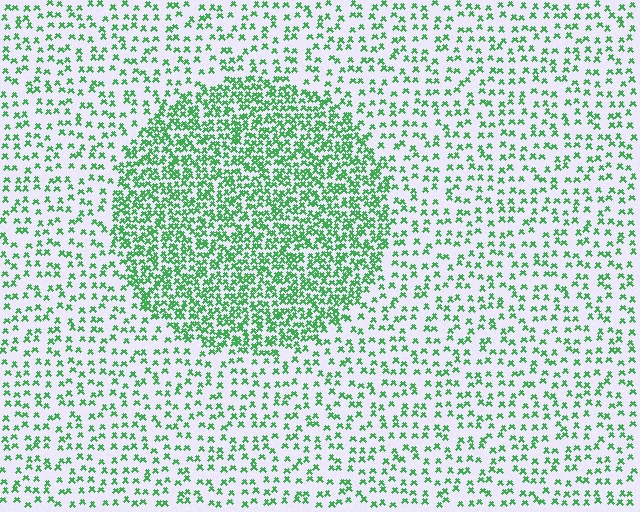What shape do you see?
I see a circle.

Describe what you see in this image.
The image contains small green elements arranged at two different densities. A circle-shaped region is visible where the elements are more densely packed than the surrounding area.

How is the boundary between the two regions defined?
The boundary is defined by a change in element density (approximately 2.4x ratio). All elements are the same color, size, and shape.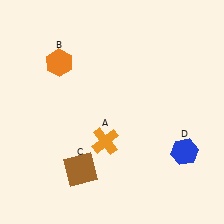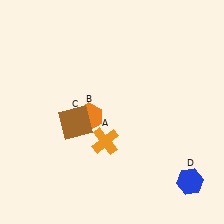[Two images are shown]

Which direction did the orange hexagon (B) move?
The orange hexagon (B) moved down.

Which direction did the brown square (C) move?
The brown square (C) moved up.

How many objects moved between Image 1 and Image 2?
3 objects moved between the two images.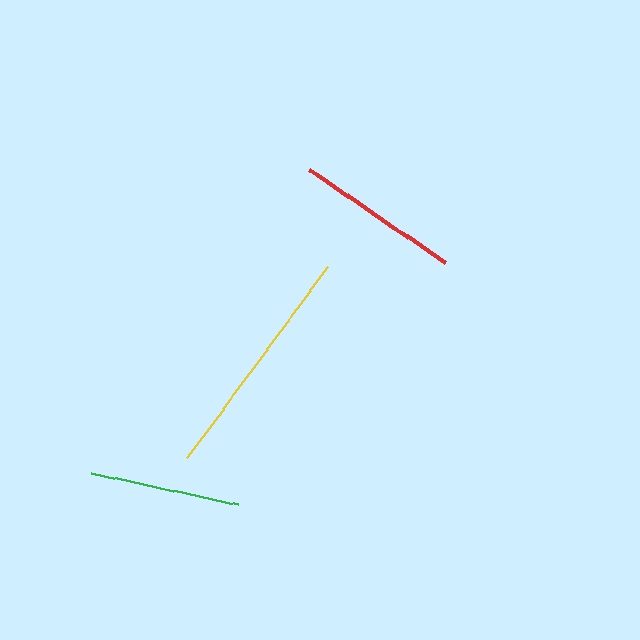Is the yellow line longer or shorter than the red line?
The yellow line is longer than the red line.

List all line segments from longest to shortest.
From longest to shortest: yellow, red, green.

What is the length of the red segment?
The red segment is approximately 164 pixels long.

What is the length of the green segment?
The green segment is approximately 151 pixels long.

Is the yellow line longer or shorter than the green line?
The yellow line is longer than the green line.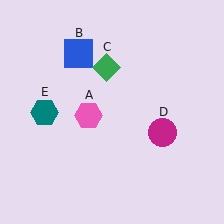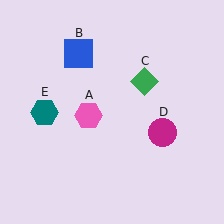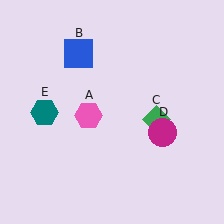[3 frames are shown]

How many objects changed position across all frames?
1 object changed position: green diamond (object C).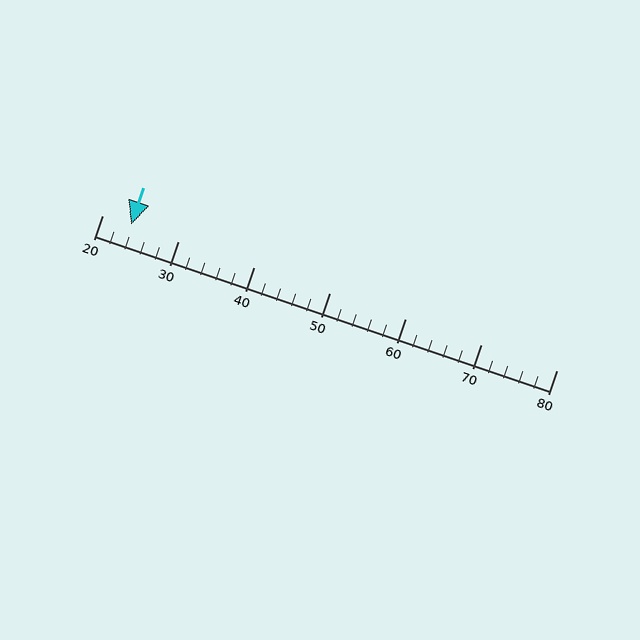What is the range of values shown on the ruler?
The ruler shows values from 20 to 80.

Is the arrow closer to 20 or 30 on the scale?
The arrow is closer to 20.